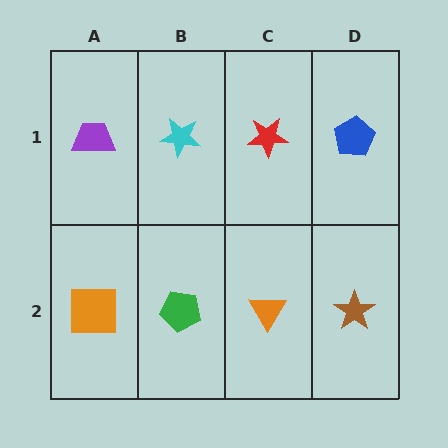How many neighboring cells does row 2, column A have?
2.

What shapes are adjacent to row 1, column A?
An orange square (row 2, column A), a cyan star (row 1, column B).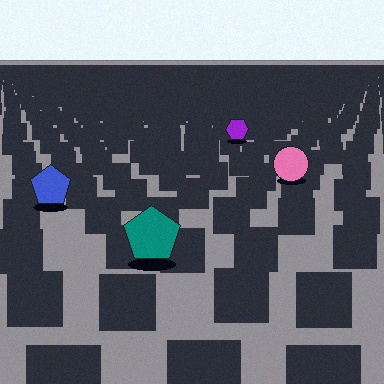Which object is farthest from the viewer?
The purple hexagon is farthest from the viewer. It appears smaller and the ground texture around it is denser.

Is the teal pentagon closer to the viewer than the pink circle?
Yes. The teal pentagon is closer — you can tell from the texture gradient: the ground texture is coarser near it.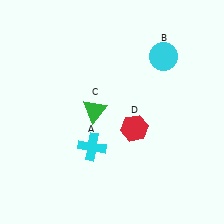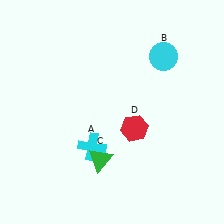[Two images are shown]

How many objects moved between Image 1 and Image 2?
1 object moved between the two images.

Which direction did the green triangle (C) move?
The green triangle (C) moved down.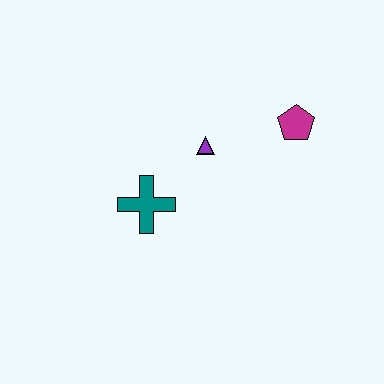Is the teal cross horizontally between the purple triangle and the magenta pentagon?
No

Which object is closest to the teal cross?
The purple triangle is closest to the teal cross.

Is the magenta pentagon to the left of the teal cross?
No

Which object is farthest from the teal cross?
The magenta pentagon is farthest from the teal cross.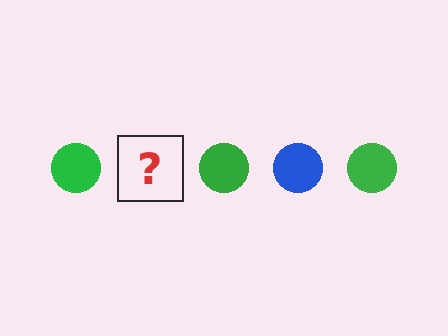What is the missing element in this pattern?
The missing element is a blue circle.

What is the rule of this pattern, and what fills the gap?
The rule is that the pattern cycles through green, blue circles. The gap should be filled with a blue circle.